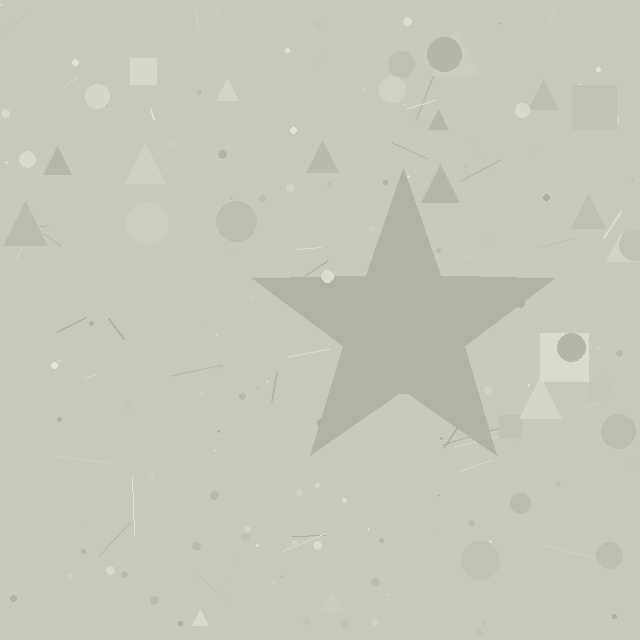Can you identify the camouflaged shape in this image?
The camouflaged shape is a star.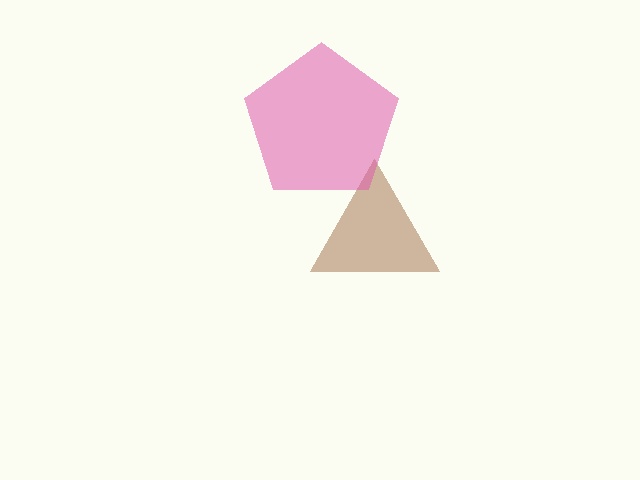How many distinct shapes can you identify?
There are 2 distinct shapes: a brown triangle, a pink pentagon.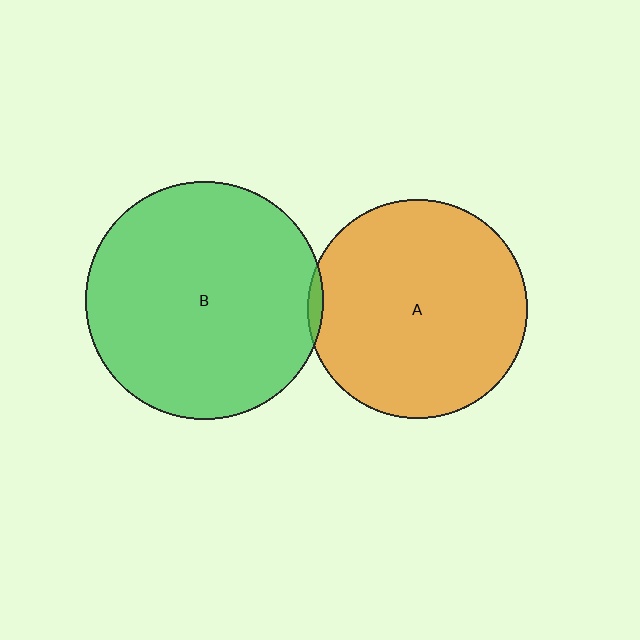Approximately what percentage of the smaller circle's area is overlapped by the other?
Approximately 5%.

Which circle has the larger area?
Circle B (green).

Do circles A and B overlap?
Yes.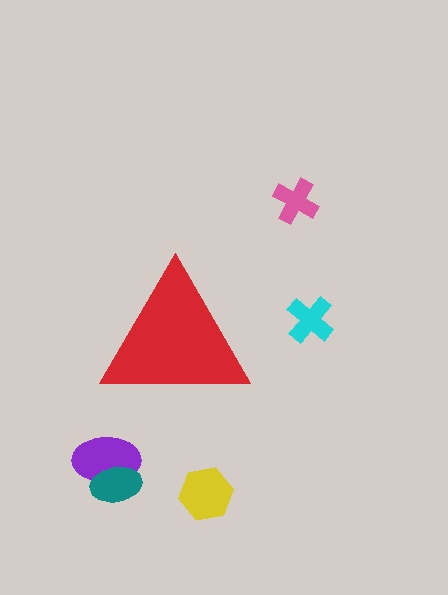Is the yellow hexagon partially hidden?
No, the yellow hexagon is fully visible.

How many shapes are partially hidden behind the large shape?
0 shapes are partially hidden.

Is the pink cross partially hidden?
No, the pink cross is fully visible.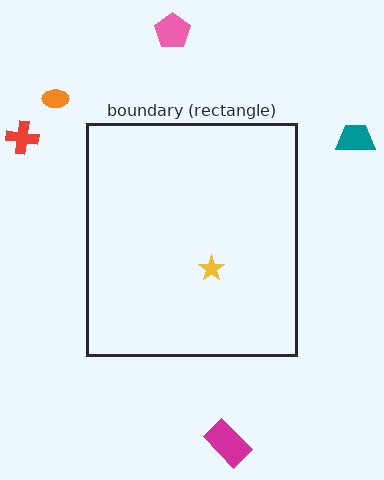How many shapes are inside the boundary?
1 inside, 5 outside.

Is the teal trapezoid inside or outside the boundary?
Outside.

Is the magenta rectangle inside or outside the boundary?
Outside.